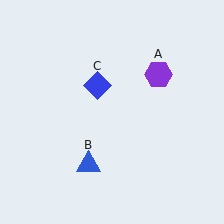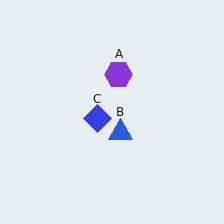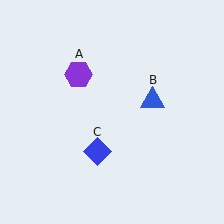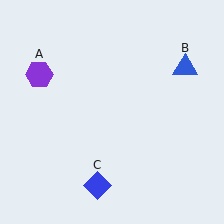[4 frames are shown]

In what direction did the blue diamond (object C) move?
The blue diamond (object C) moved down.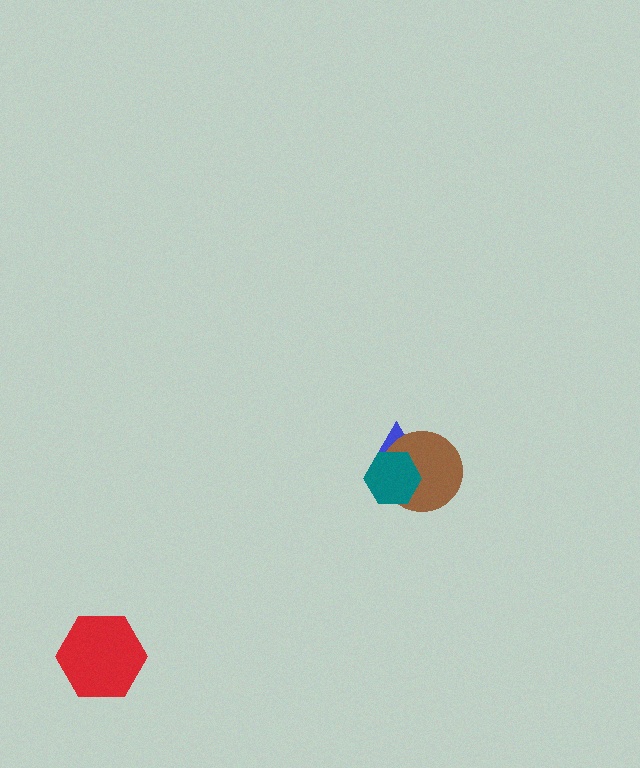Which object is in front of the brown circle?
The teal hexagon is in front of the brown circle.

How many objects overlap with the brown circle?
2 objects overlap with the brown circle.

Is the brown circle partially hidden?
Yes, it is partially covered by another shape.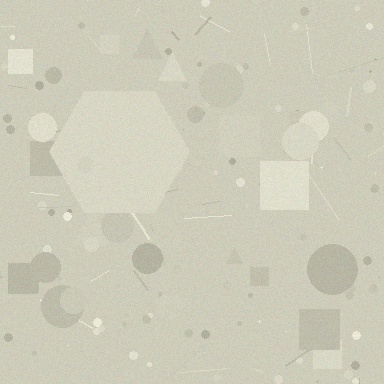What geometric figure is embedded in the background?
A hexagon is embedded in the background.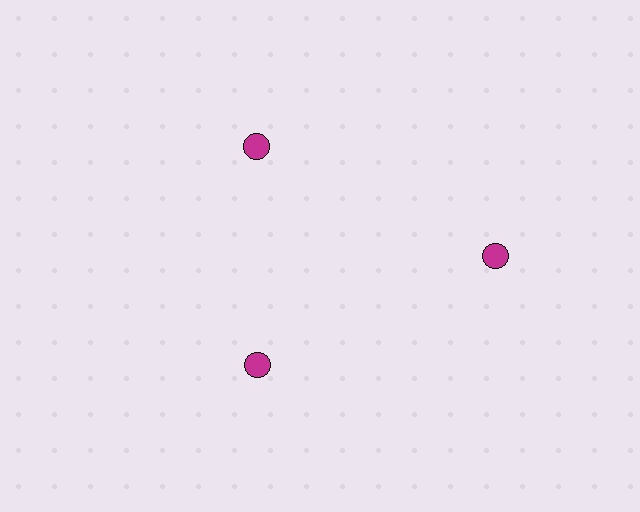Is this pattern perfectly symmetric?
No. The 3 magenta circles are arranged in a ring, but one element near the 3 o'clock position is pushed outward from the center, breaking the 3-fold rotational symmetry.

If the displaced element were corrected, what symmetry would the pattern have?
It would have 3-fold rotational symmetry — the pattern would map onto itself every 120 degrees.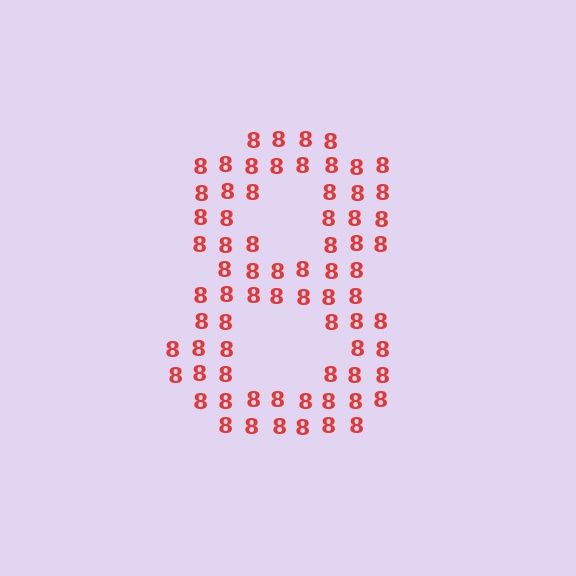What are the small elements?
The small elements are digit 8's.